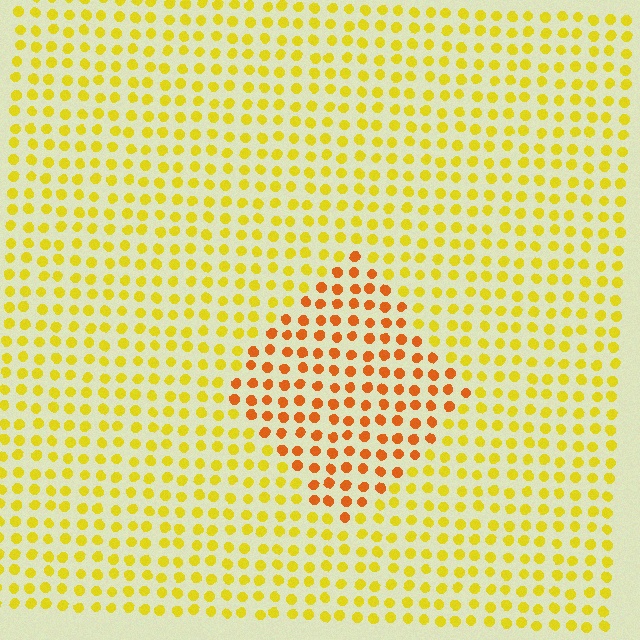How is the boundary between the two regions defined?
The boundary is defined purely by a slight shift in hue (about 35 degrees). Spacing, size, and orientation are identical on both sides.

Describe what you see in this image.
The image is filled with small yellow elements in a uniform arrangement. A diamond-shaped region is visible where the elements are tinted to a slightly different hue, forming a subtle color boundary.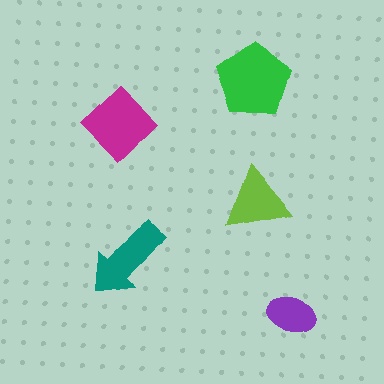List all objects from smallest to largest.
The purple ellipse, the lime triangle, the teal arrow, the magenta diamond, the green pentagon.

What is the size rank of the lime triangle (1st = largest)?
4th.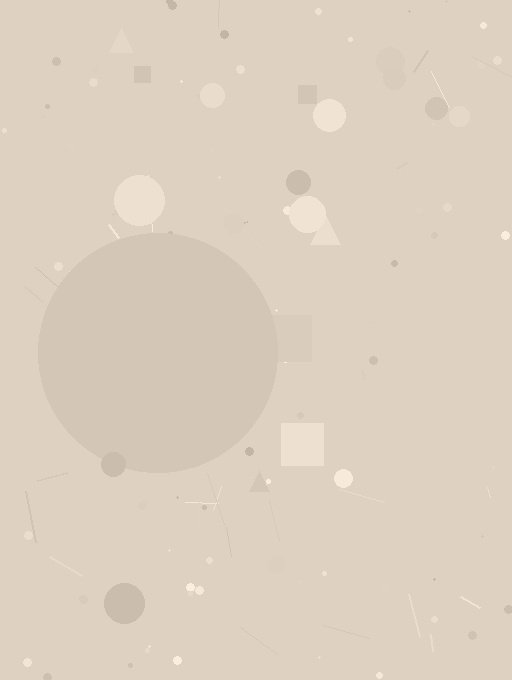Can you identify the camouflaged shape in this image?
The camouflaged shape is a circle.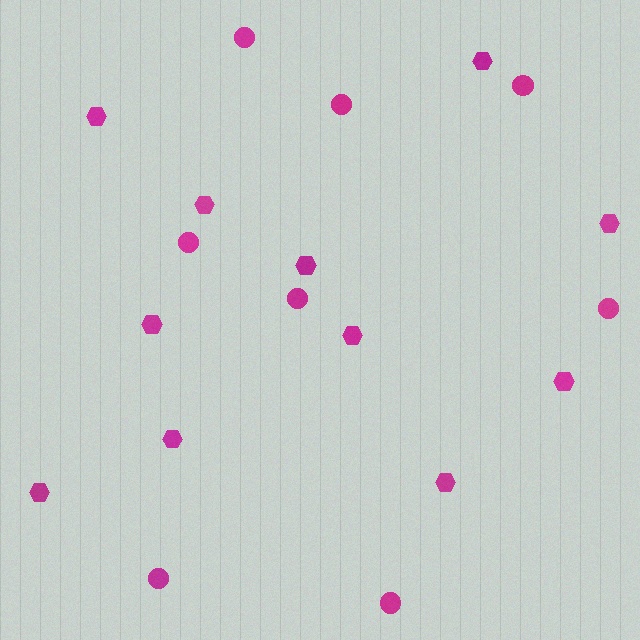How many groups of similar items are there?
There are 2 groups: one group of circles (8) and one group of hexagons (11).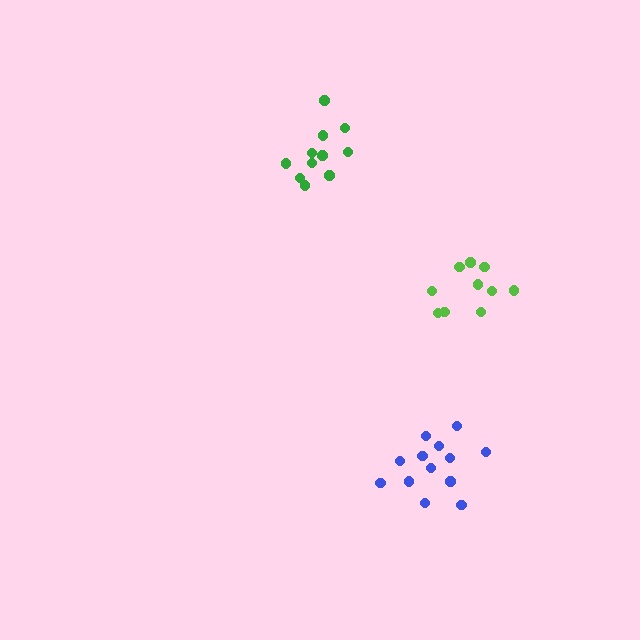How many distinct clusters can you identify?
There are 3 distinct clusters.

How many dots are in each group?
Group 1: 13 dots, Group 2: 10 dots, Group 3: 11 dots (34 total).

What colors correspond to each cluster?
The clusters are colored: blue, lime, green.